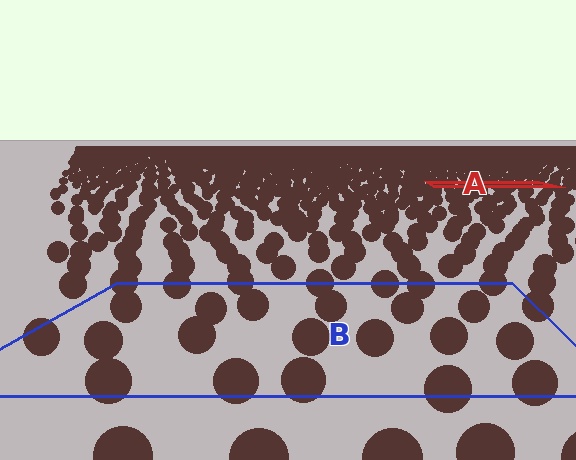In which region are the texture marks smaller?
The texture marks are smaller in region A, because it is farther away.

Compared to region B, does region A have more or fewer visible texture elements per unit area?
Region A has more texture elements per unit area — they are packed more densely because it is farther away.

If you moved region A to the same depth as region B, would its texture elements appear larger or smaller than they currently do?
They would appear larger. At a closer depth, the same texture elements are projected at a bigger on-screen size.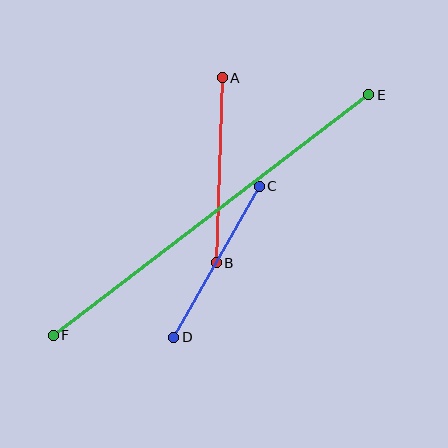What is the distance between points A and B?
The distance is approximately 185 pixels.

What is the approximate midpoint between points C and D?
The midpoint is at approximately (216, 262) pixels.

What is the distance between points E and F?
The distance is approximately 396 pixels.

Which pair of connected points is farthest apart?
Points E and F are farthest apart.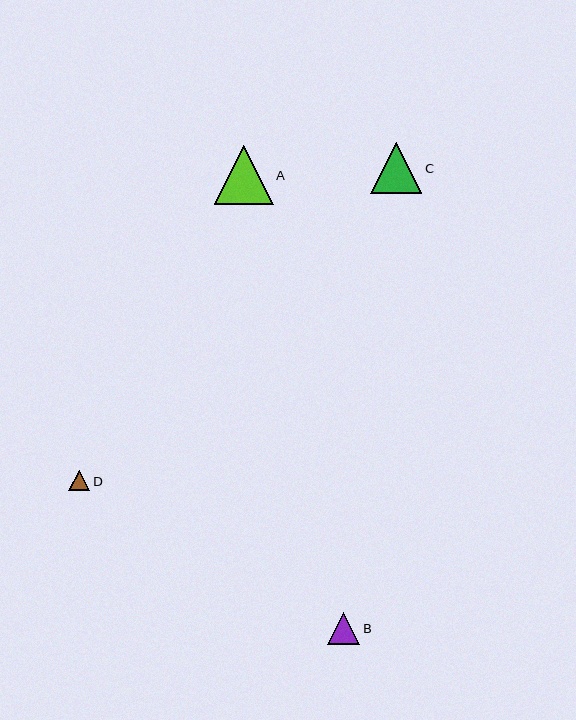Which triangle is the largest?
Triangle A is the largest with a size of approximately 59 pixels.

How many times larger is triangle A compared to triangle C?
Triangle A is approximately 1.2 times the size of triangle C.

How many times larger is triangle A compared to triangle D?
Triangle A is approximately 2.9 times the size of triangle D.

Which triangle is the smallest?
Triangle D is the smallest with a size of approximately 21 pixels.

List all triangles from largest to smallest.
From largest to smallest: A, C, B, D.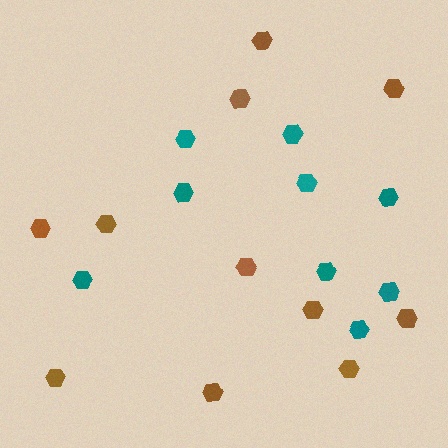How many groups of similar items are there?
There are 2 groups: one group of brown hexagons (11) and one group of teal hexagons (9).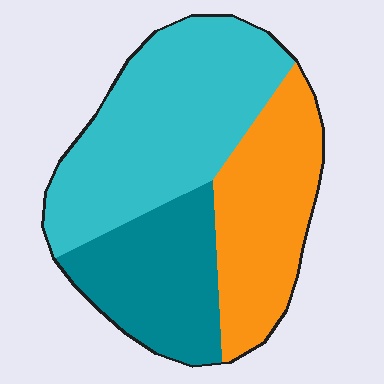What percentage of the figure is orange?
Orange covers around 30% of the figure.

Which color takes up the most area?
Cyan, at roughly 45%.